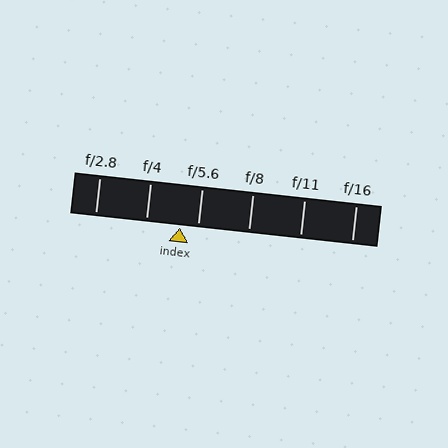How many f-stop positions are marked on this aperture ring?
There are 6 f-stop positions marked.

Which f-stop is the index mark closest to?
The index mark is closest to f/5.6.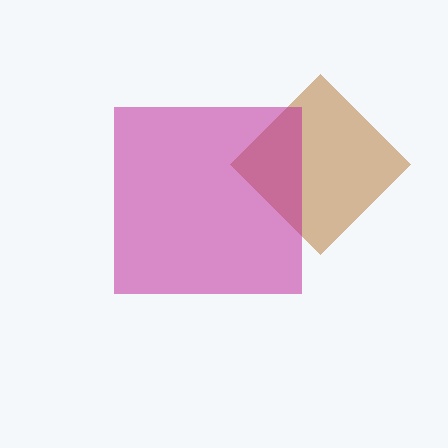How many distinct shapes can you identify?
There are 2 distinct shapes: a brown diamond, a magenta square.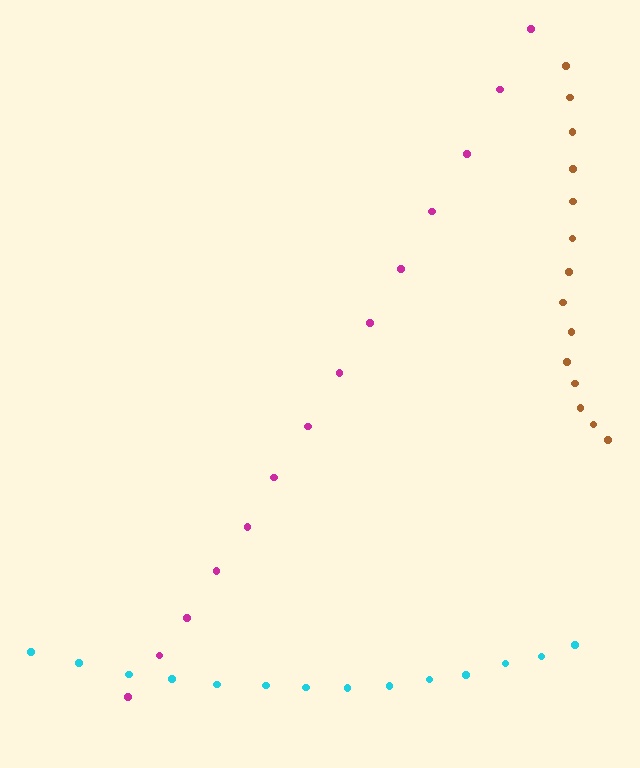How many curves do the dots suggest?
There are 3 distinct paths.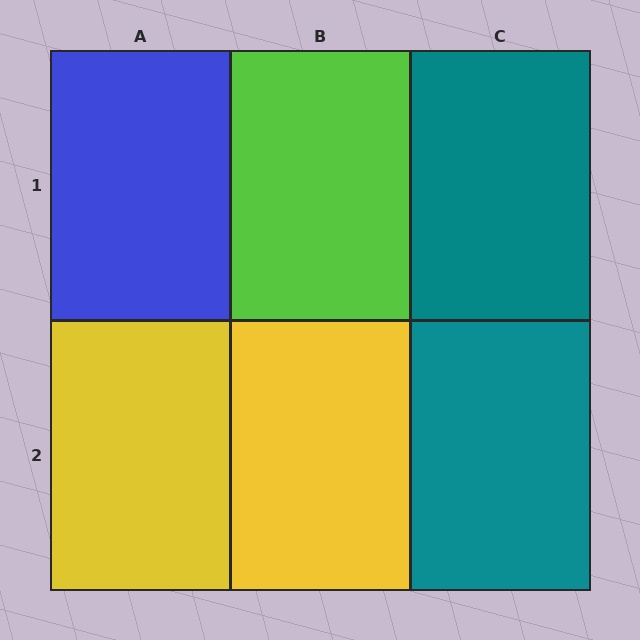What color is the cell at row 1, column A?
Blue.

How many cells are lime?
1 cell is lime.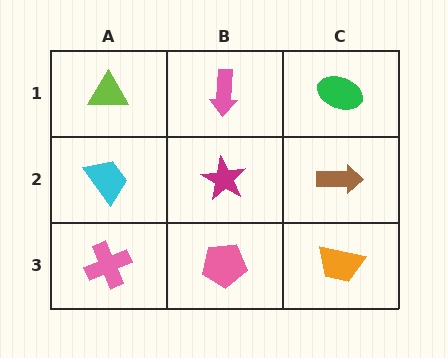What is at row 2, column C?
A brown arrow.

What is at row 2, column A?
A cyan trapezoid.